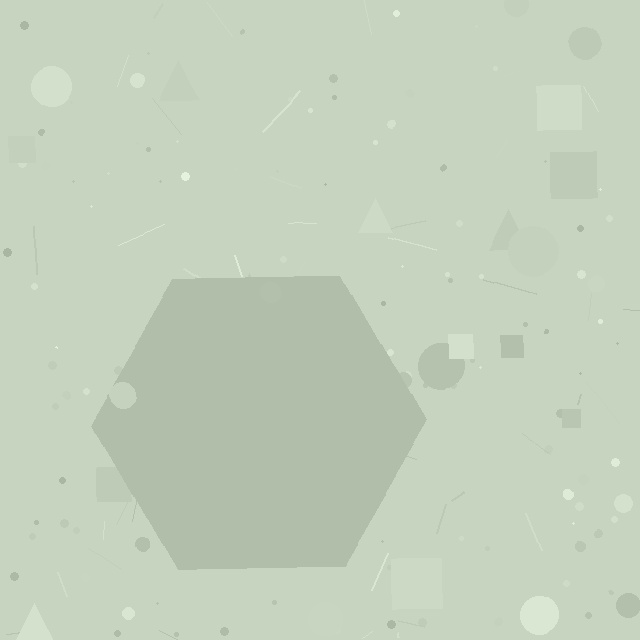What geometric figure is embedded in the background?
A hexagon is embedded in the background.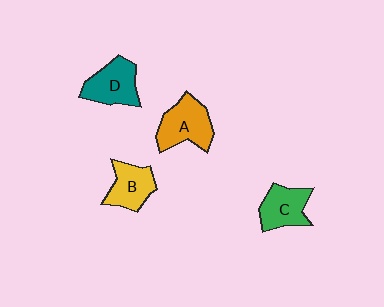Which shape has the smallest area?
Shape B (yellow).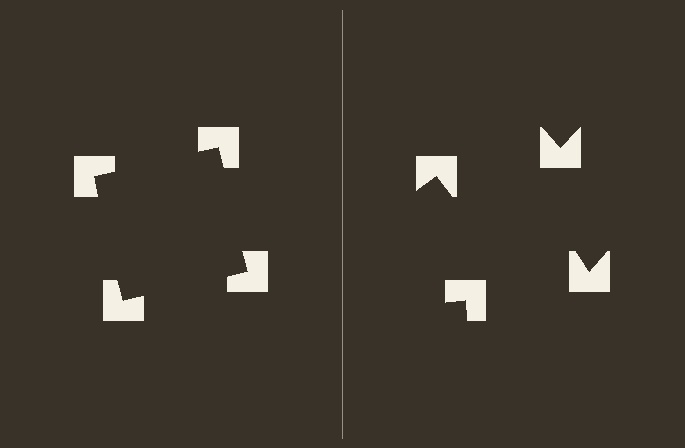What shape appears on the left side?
An illusory square.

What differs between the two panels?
The notched squares are positioned identically on both sides; only the wedge orientations differ. On the left they align to a square; on the right they are misaligned.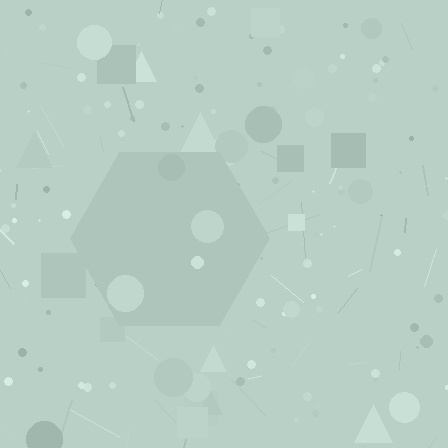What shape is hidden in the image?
A hexagon is hidden in the image.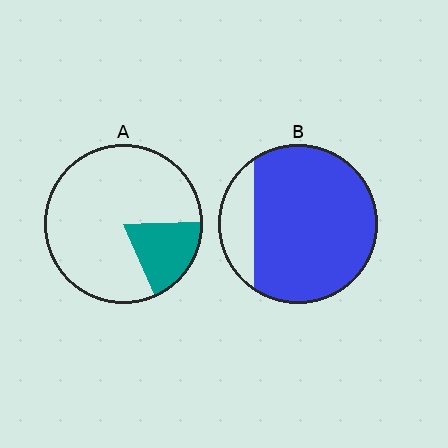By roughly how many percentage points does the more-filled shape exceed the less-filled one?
By roughly 65 percentage points (B over A).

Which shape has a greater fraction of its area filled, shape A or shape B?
Shape B.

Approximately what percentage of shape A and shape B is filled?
A is approximately 20% and B is approximately 85%.